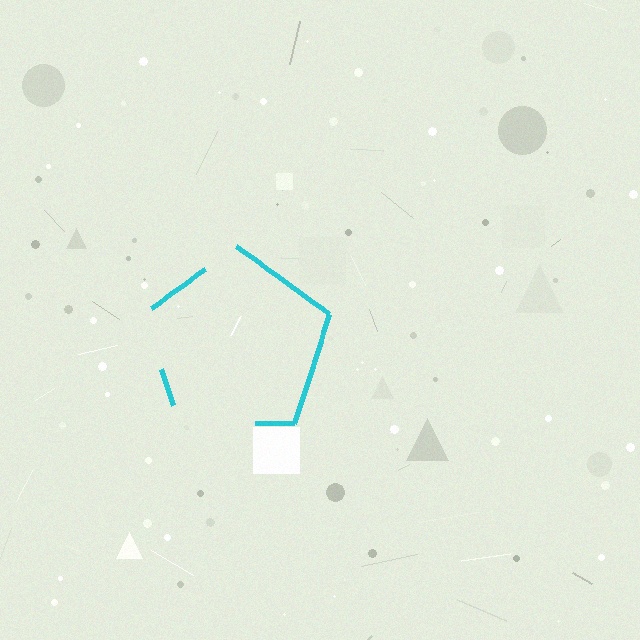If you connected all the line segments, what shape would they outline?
They would outline a pentagon.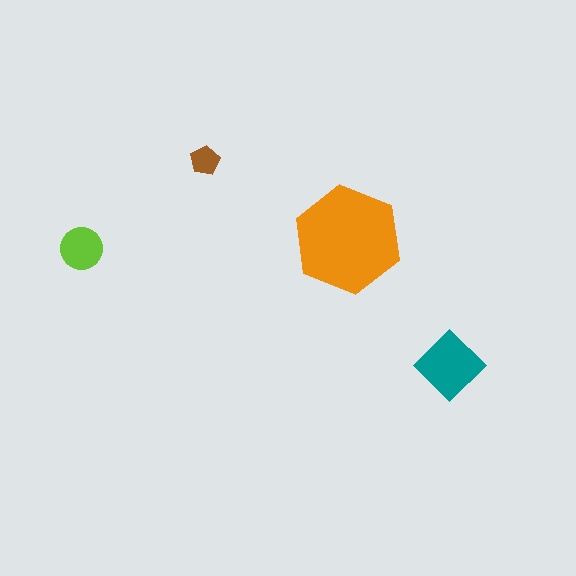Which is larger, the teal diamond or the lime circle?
The teal diamond.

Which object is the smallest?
The brown pentagon.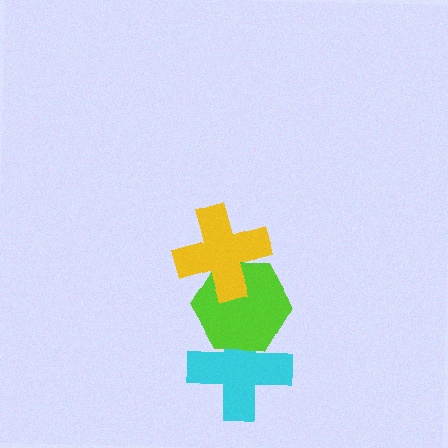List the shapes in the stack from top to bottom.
From top to bottom: the yellow cross, the lime hexagon, the cyan cross.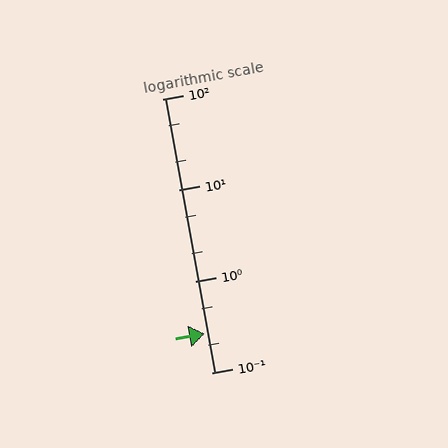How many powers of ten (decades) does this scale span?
The scale spans 3 decades, from 0.1 to 100.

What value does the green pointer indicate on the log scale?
The pointer indicates approximately 0.27.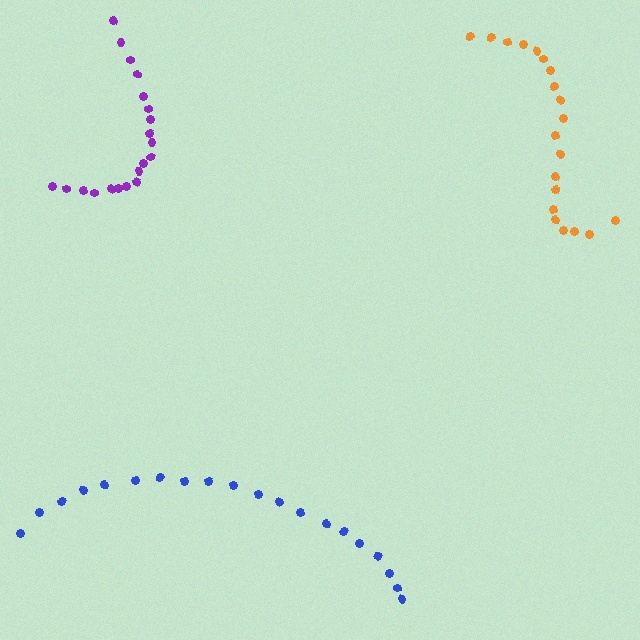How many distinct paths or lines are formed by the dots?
There are 3 distinct paths.